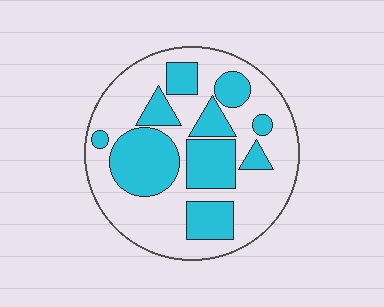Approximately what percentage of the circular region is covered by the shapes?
Approximately 35%.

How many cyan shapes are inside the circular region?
10.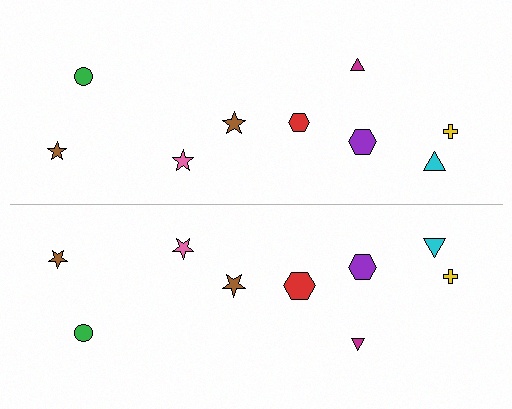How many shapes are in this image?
There are 18 shapes in this image.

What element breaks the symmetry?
The red hexagon on the bottom side has a different size than its mirror counterpart.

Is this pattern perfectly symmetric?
No, the pattern is not perfectly symmetric. The red hexagon on the bottom side has a different size than its mirror counterpart.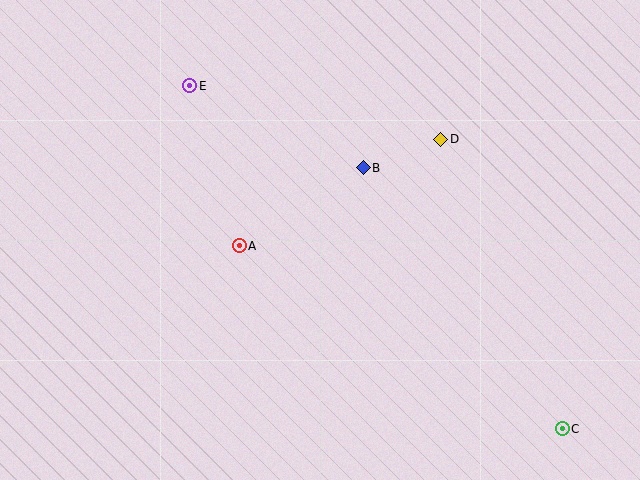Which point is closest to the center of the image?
Point A at (239, 246) is closest to the center.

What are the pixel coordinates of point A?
Point A is at (239, 246).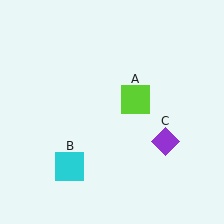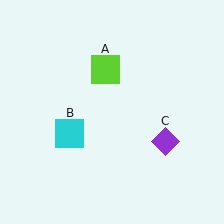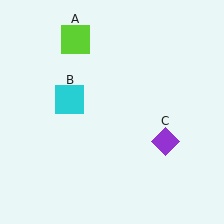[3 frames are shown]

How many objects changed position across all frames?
2 objects changed position: lime square (object A), cyan square (object B).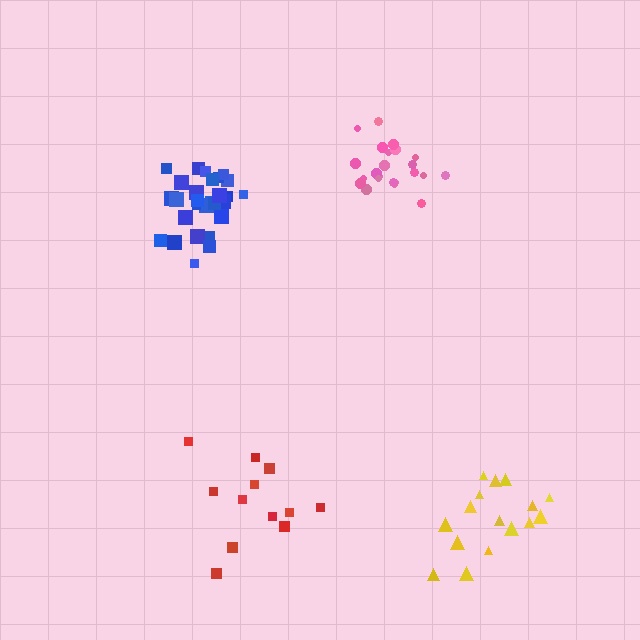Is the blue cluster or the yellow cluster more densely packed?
Blue.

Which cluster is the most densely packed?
Blue.